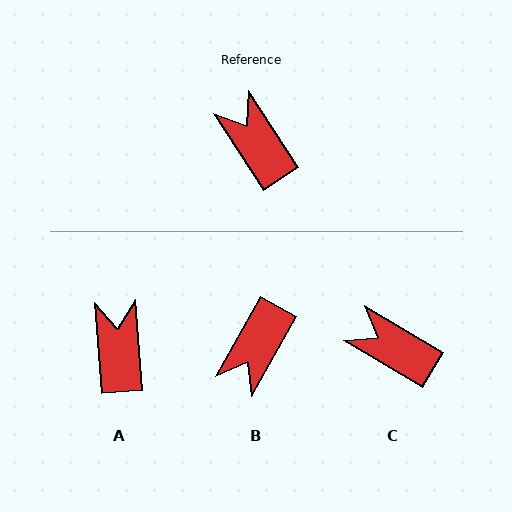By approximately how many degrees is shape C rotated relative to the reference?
Approximately 26 degrees counter-clockwise.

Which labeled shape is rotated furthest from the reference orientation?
B, about 118 degrees away.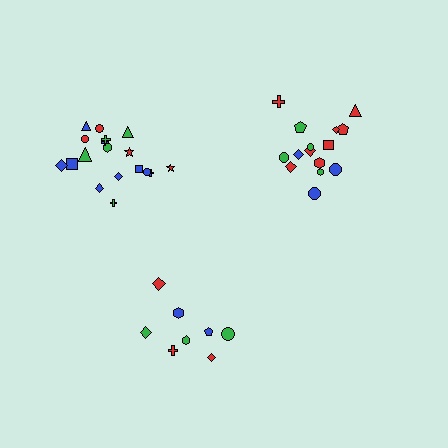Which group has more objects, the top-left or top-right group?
The top-left group.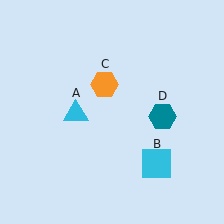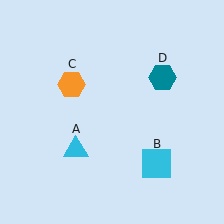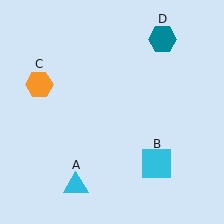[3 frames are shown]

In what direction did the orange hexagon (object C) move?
The orange hexagon (object C) moved left.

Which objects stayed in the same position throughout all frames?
Cyan square (object B) remained stationary.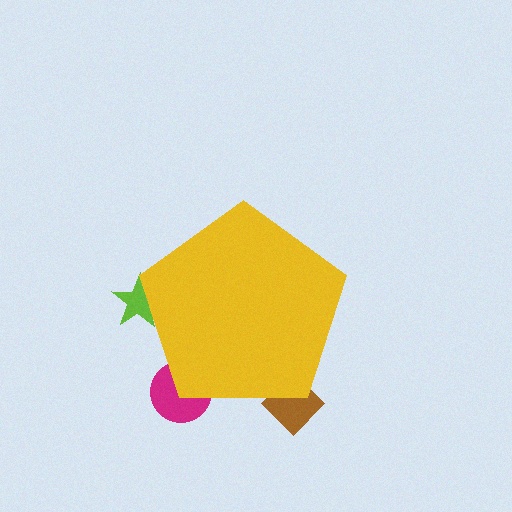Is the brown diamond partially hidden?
Yes, the brown diamond is partially hidden behind the yellow pentagon.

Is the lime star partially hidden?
Yes, the lime star is partially hidden behind the yellow pentagon.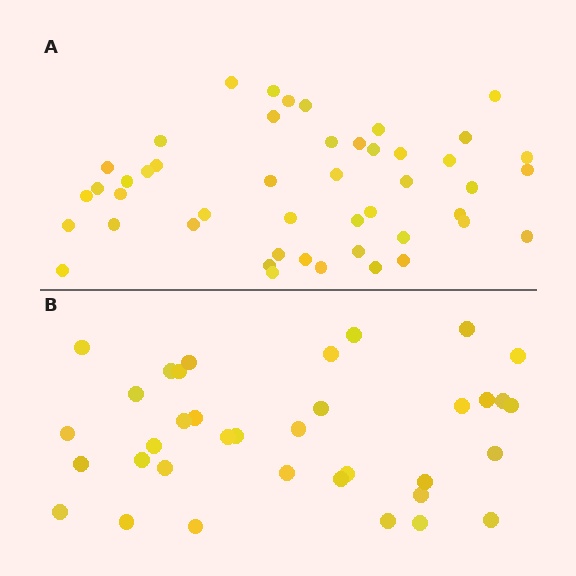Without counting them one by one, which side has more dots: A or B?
Region A (the top region) has more dots.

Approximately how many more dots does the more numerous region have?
Region A has roughly 12 or so more dots than region B.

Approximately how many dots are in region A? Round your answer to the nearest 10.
About 50 dots. (The exact count is 47, which rounds to 50.)